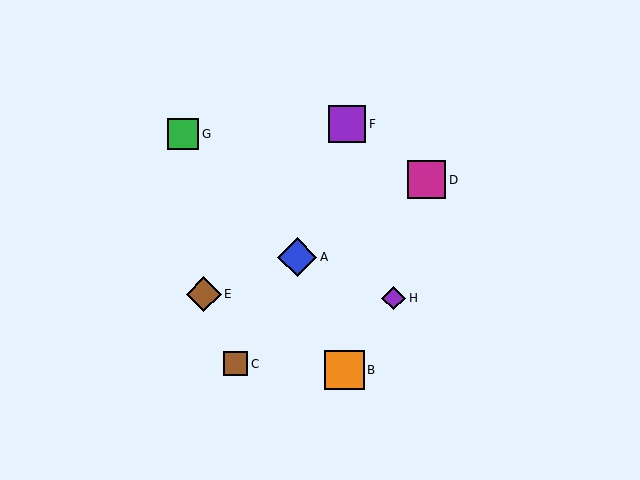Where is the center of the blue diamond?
The center of the blue diamond is at (297, 257).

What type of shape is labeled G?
Shape G is a green square.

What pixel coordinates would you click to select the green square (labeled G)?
Click at (183, 134) to select the green square G.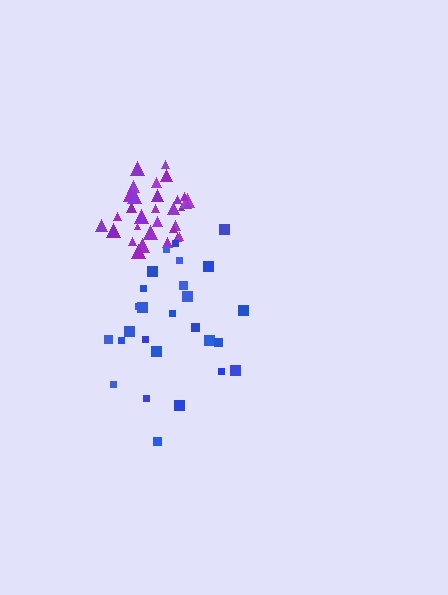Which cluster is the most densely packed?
Purple.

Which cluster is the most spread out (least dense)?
Blue.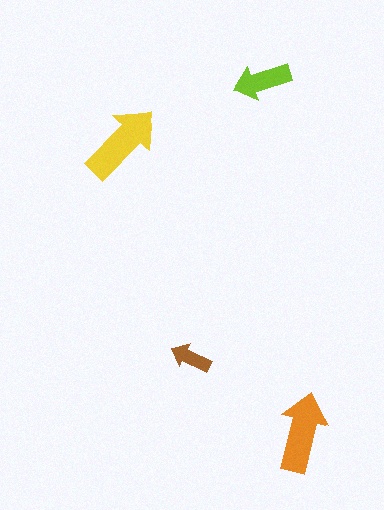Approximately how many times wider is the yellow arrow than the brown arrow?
About 2 times wider.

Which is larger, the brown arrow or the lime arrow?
The lime one.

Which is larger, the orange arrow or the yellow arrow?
The yellow one.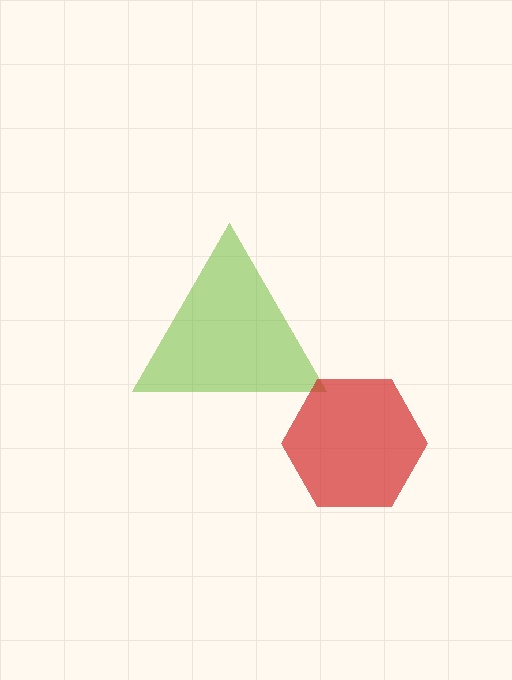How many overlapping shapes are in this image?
There are 2 overlapping shapes in the image.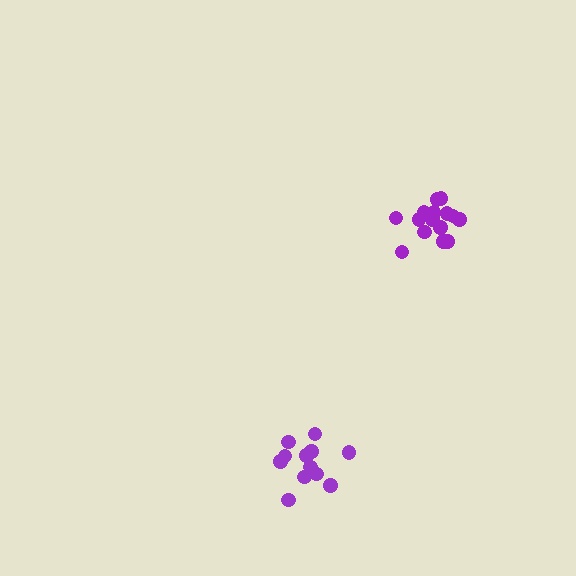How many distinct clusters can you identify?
There are 2 distinct clusters.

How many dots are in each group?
Group 1: 16 dots, Group 2: 12 dots (28 total).